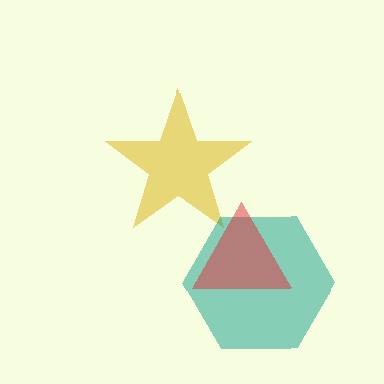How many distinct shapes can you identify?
There are 3 distinct shapes: a yellow star, a teal hexagon, a red triangle.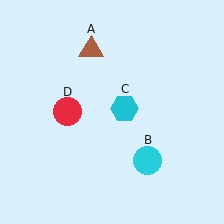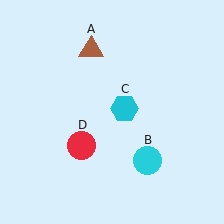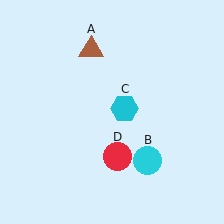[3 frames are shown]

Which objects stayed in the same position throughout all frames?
Brown triangle (object A) and cyan circle (object B) and cyan hexagon (object C) remained stationary.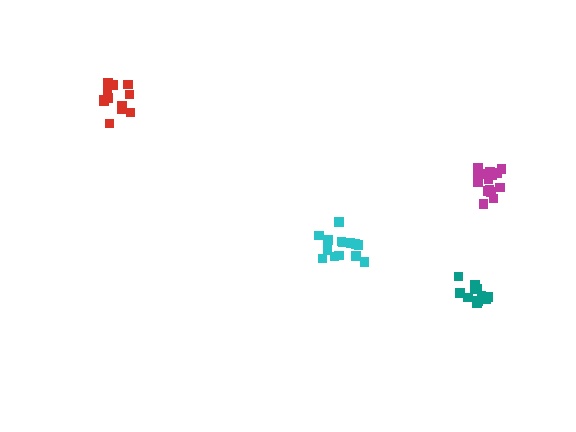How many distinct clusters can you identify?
There are 4 distinct clusters.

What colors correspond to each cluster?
The clusters are colored: cyan, teal, magenta, red.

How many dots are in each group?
Group 1: 14 dots, Group 2: 12 dots, Group 3: 17 dots, Group 4: 13 dots (56 total).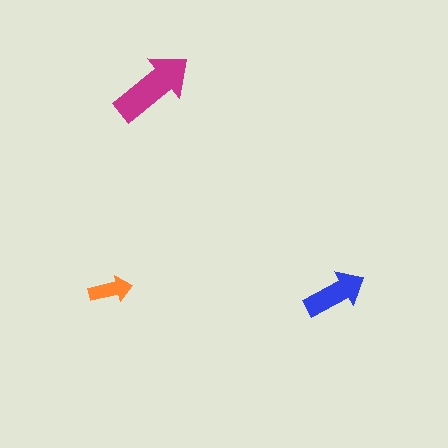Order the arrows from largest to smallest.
the magenta one, the blue one, the orange one.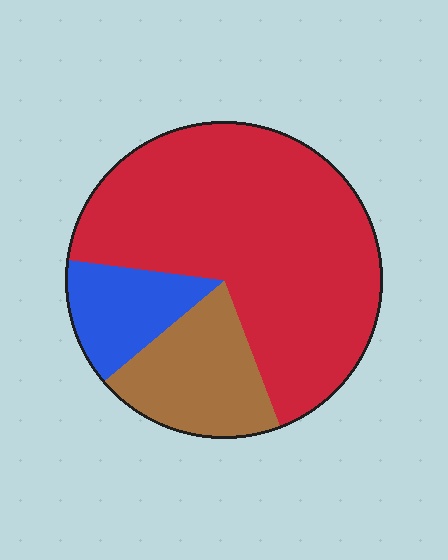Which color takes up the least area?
Blue, at roughly 15%.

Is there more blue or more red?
Red.